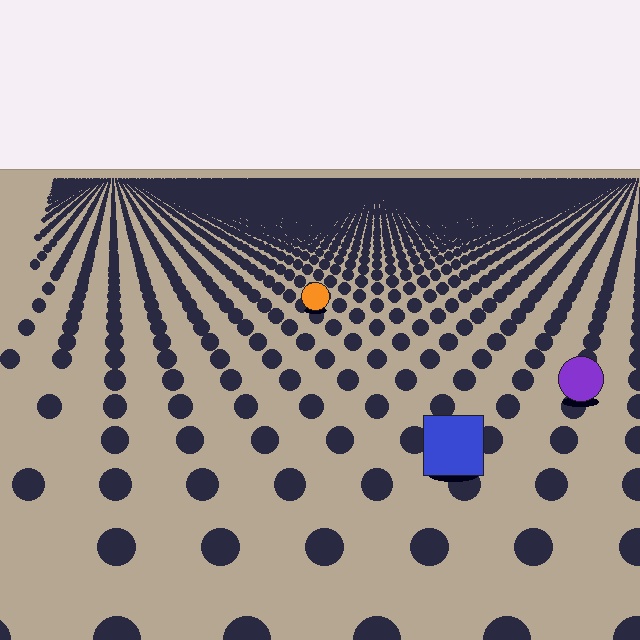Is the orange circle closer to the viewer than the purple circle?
No. The purple circle is closer — you can tell from the texture gradient: the ground texture is coarser near it.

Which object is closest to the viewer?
The blue square is closest. The texture marks near it are larger and more spread out.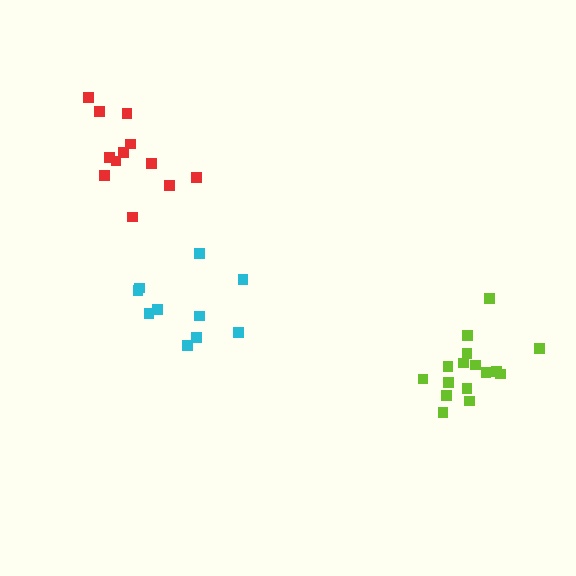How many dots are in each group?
Group 1: 12 dots, Group 2: 11 dots, Group 3: 16 dots (39 total).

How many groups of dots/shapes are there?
There are 3 groups.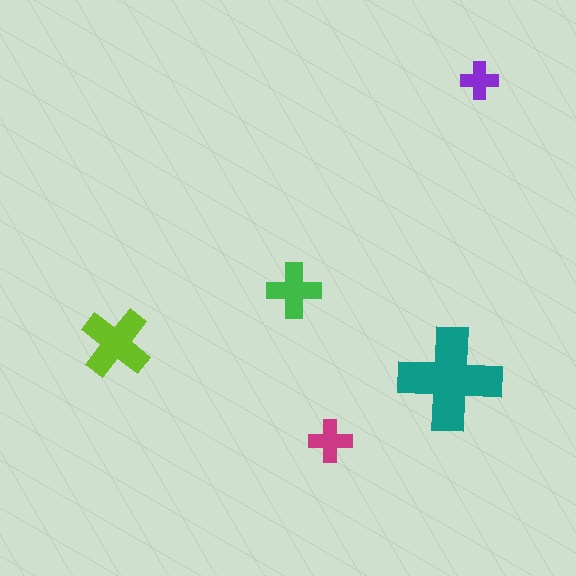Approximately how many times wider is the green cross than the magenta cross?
About 1.5 times wider.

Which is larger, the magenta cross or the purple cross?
The magenta one.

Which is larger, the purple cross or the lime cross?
The lime one.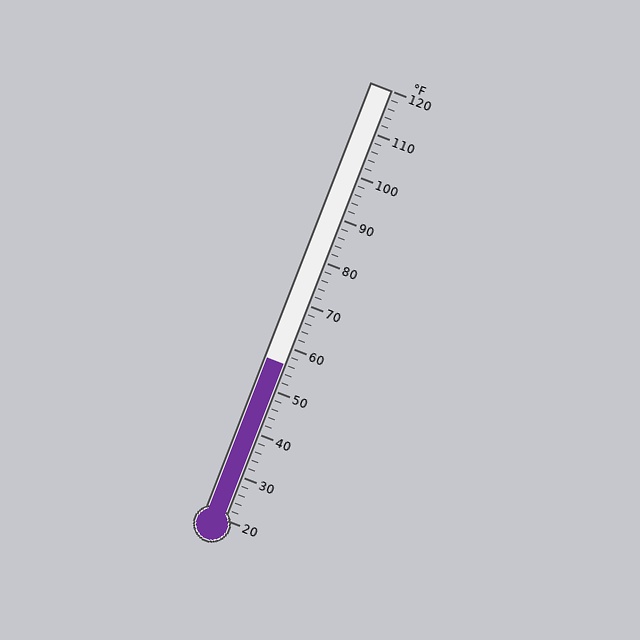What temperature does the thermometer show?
The thermometer shows approximately 56°F.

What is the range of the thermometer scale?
The thermometer scale ranges from 20°F to 120°F.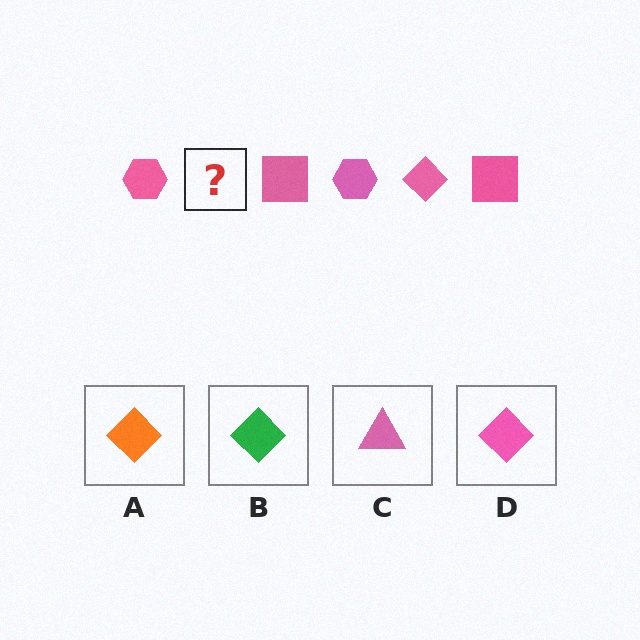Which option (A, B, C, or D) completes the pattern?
D.